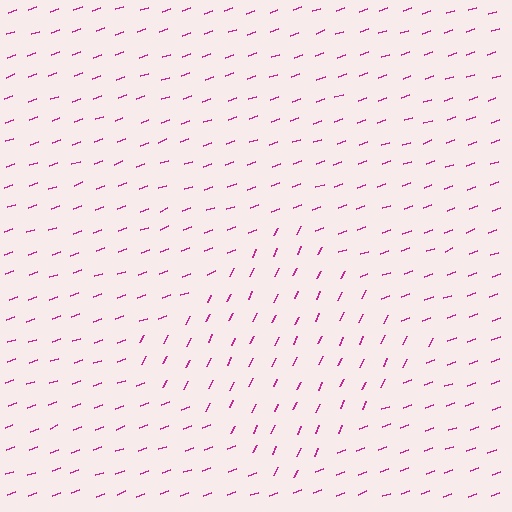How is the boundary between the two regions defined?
The boundary is defined purely by a change in line orientation (approximately 45 degrees difference). All lines are the same color and thickness.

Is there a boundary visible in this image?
Yes, there is a texture boundary formed by a change in line orientation.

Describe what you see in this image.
The image is filled with small magenta line segments. A diamond region in the image has lines oriented differently from the surrounding lines, creating a visible texture boundary.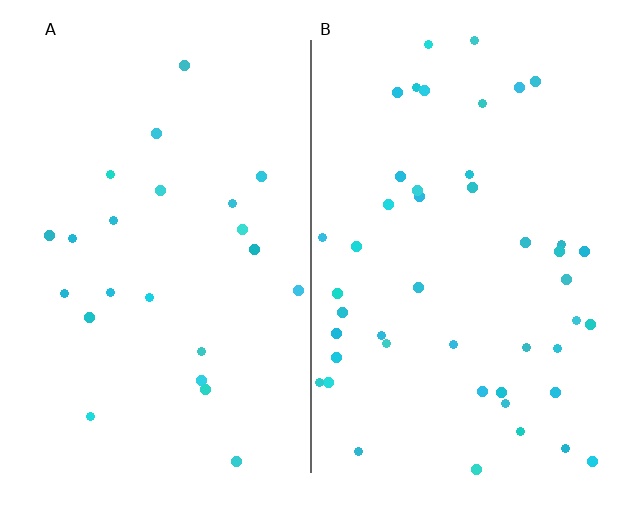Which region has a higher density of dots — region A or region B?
B (the right).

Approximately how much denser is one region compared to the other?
Approximately 2.0× — region B over region A.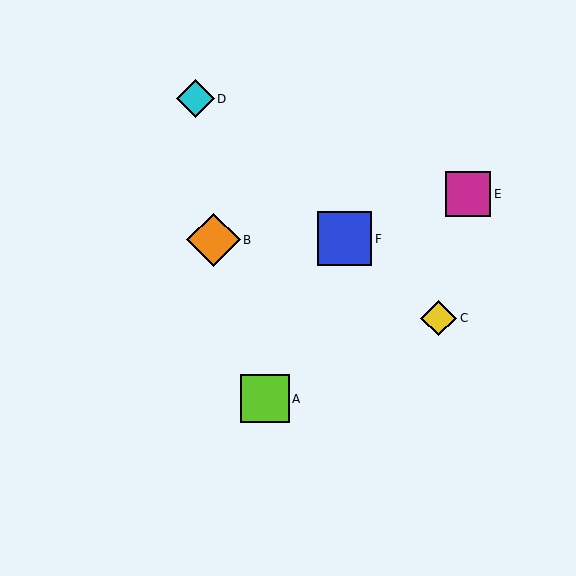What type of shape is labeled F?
Shape F is a blue square.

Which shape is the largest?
The blue square (labeled F) is the largest.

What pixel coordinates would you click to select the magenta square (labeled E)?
Click at (468, 194) to select the magenta square E.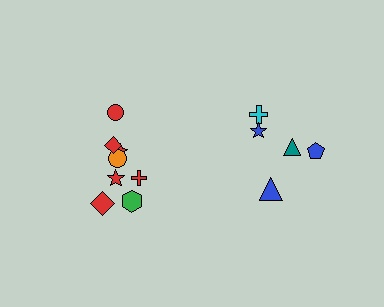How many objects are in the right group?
There are 5 objects.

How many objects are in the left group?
There are 8 objects.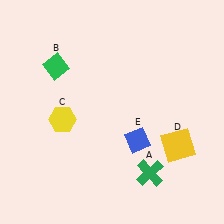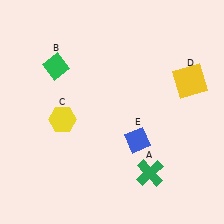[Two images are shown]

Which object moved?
The yellow square (D) moved up.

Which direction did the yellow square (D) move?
The yellow square (D) moved up.